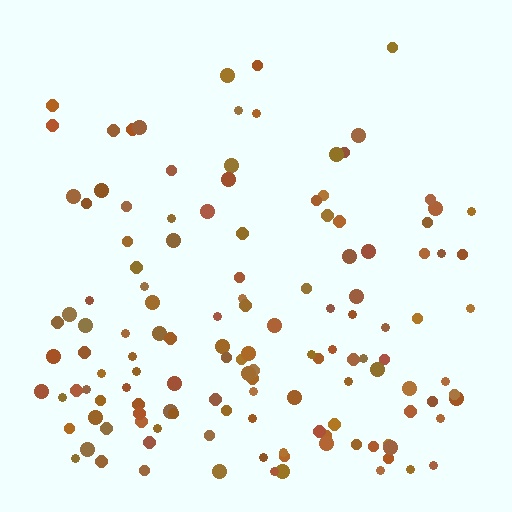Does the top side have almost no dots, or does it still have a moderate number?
Still a moderate number, just noticeably fewer than the bottom.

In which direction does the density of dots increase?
From top to bottom, with the bottom side densest.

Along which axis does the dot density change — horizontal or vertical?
Vertical.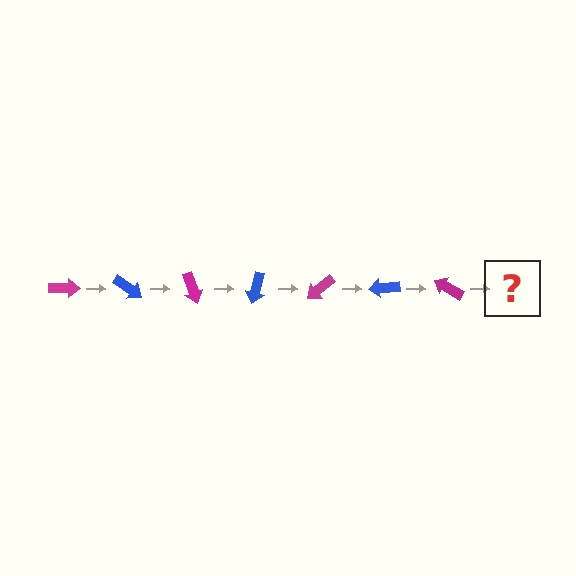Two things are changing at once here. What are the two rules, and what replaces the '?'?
The two rules are that it rotates 35 degrees each step and the color cycles through magenta and blue. The '?' should be a blue arrow, rotated 245 degrees from the start.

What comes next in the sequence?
The next element should be a blue arrow, rotated 245 degrees from the start.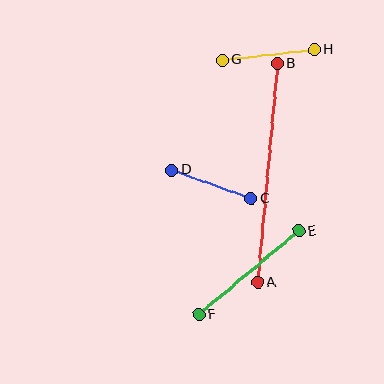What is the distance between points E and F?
The distance is approximately 130 pixels.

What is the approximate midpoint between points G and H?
The midpoint is at approximately (268, 55) pixels.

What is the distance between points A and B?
The distance is approximately 220 pixels.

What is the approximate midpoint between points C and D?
The midpoint is at approximately (212, 184) pixels.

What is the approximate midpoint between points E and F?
The midpoint is at approximately (249, 273) pixels.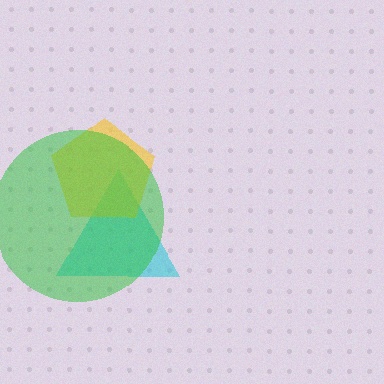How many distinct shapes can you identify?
There are 3 distinct shapes: a cyan triangle, a yellow pentagon, a green circle.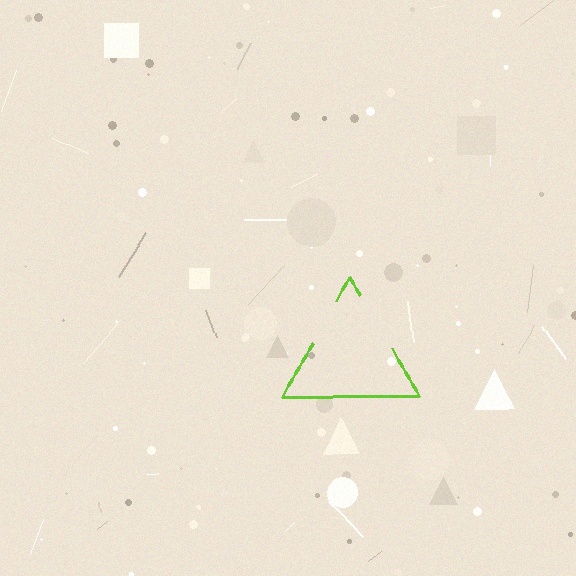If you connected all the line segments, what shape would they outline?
They would outline a triangle.